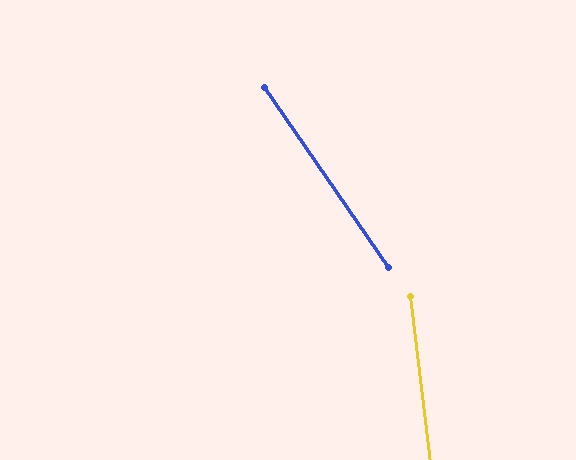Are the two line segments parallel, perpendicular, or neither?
Neither parallel nor perpendicular — they differ by about 28°.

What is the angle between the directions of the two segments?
Approximately 28 degrees.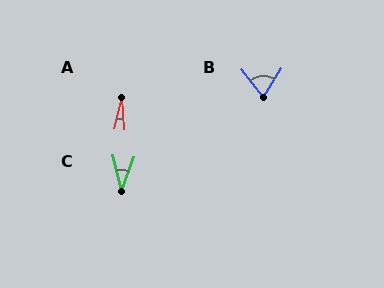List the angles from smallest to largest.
A (18°), C (32°), B (71°).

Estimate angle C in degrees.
Approximately 32 degrees.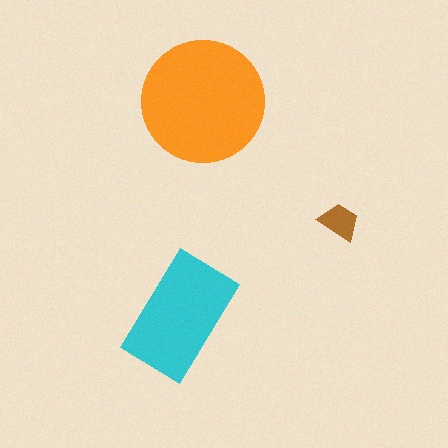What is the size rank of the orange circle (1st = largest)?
1st.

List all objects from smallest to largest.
The brown trapezoid, the cyan rectangle, the orange circle.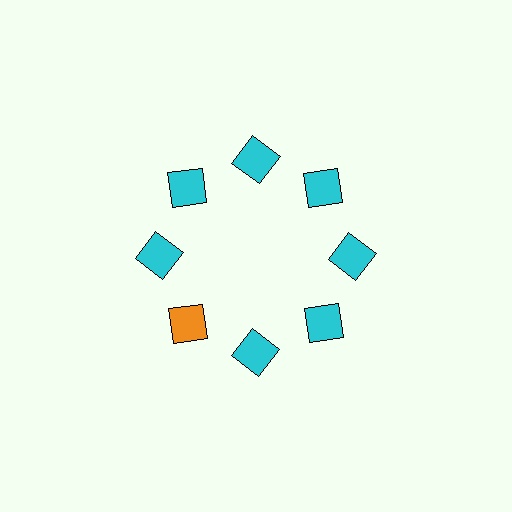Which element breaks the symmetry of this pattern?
The orange square at roughly the 8 o'clock position breaks the symmetry. All other shapes are cyan squares.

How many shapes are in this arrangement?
There are 8 shapes arranged in a ring pattern.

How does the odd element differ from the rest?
It has a different color: orange instead of cyan.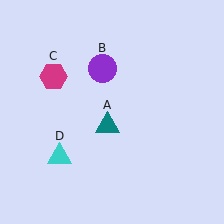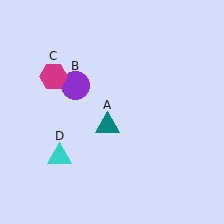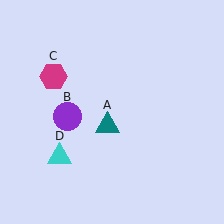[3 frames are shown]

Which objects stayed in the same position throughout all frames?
Teal triangle (object A) and magenta hexagon (object C) and cyan triangle (object D) remained stationary.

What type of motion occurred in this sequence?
The purple circle (object B) rotated counterclockwise around the center of the scene.